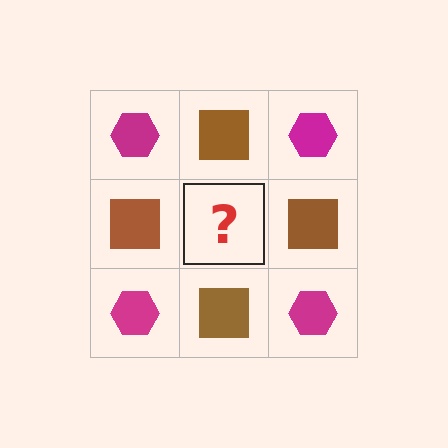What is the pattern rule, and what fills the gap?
The rule is that it alternates magenta hexagon and brown square in a checkerboard pattern. The gap should be filled with a magenta hexagon.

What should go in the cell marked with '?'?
The missing cell should contain a magenta hexagon.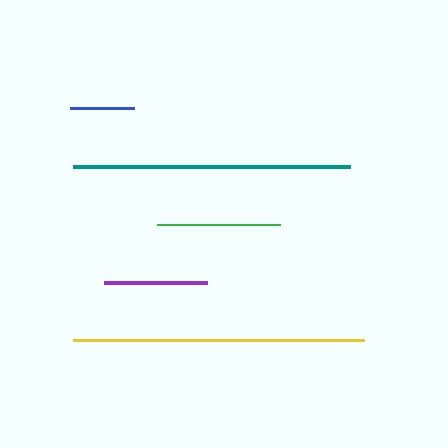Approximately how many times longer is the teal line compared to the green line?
The teal line is approximately 2.3 times the length of the green line.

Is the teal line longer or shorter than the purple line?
The teal line is longer than the purple line.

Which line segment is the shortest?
The blue line is the shortest at approximately 63 pixels.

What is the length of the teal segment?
The teal segment is approximately 277 pixels long.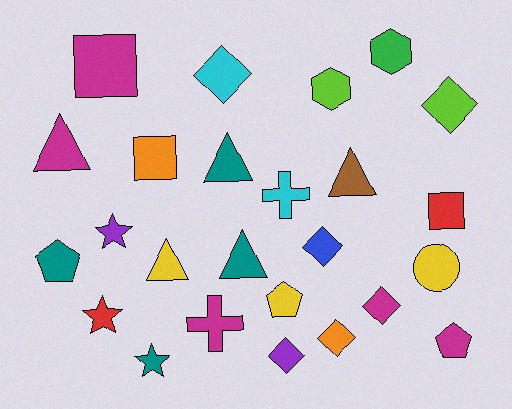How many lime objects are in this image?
There are 2 lime objects.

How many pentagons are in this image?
There are 3 pentagons.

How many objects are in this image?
There are 25 objects.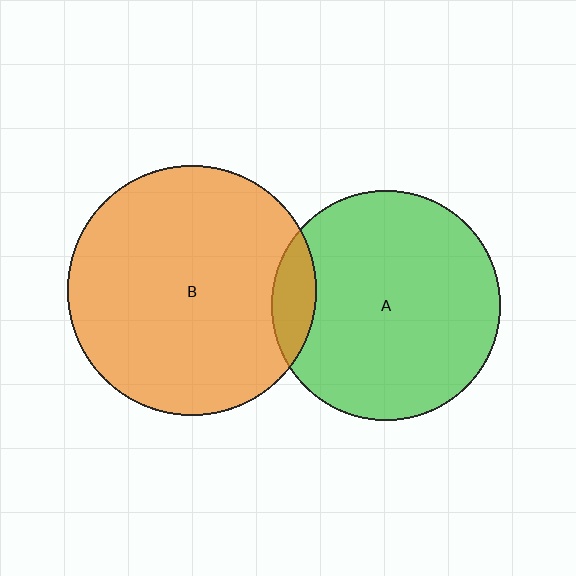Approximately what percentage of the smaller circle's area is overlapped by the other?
Approximately 10%.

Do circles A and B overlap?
Yes.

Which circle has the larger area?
Circle B (orange).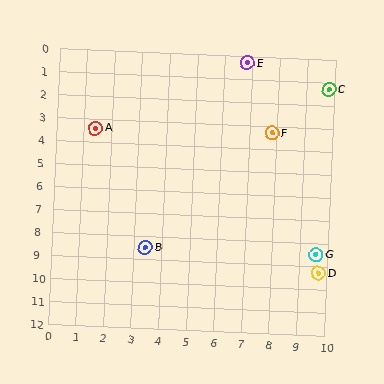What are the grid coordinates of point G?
Point G is at approximately (9.6, 8.5).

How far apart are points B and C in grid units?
Points B and C are about 9.6 grid units apart.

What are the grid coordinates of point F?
Point F is at approximately (7.8, 3.3).